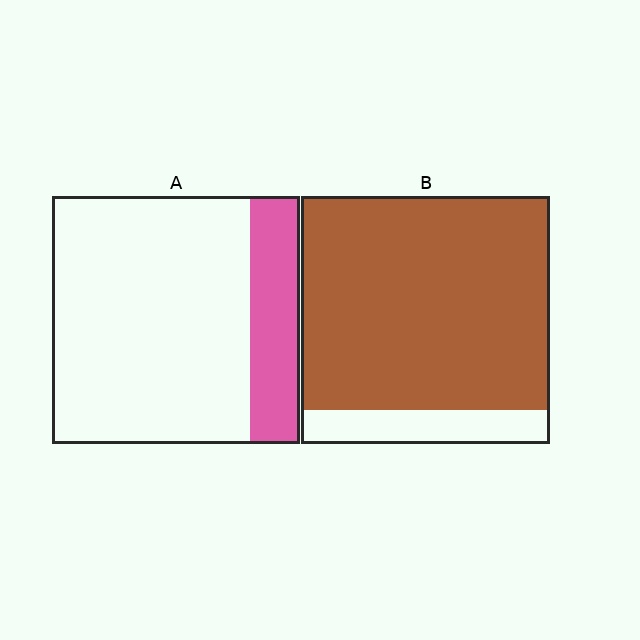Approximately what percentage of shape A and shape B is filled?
A is approximately 20% and B is approximately 85%.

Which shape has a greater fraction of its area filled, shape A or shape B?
Shape B.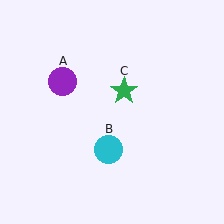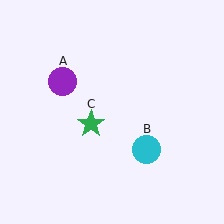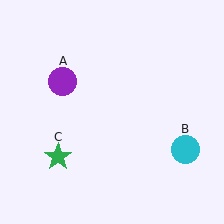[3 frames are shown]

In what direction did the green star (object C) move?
The green star (object C) moved down and to the left.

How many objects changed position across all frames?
2 objects changed position: cyan circle (object B), green star (object C).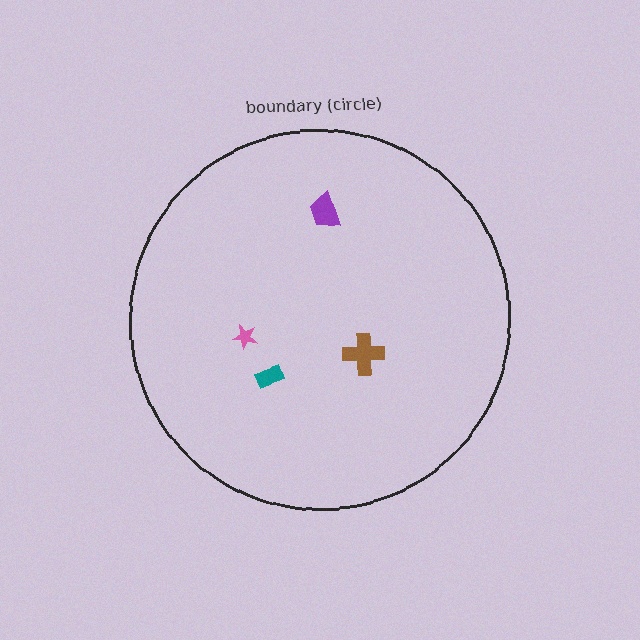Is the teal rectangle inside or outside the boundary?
Inside.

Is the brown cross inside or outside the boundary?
Inside.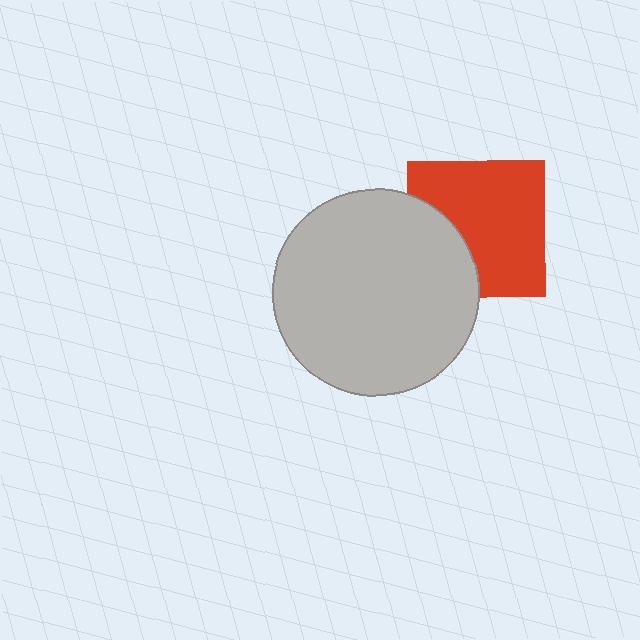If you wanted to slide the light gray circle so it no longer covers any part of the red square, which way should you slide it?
Slide it left — that is the most direct way to separate the two shapes.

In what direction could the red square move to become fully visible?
The red square could move right. That would shift it out from behind the light gray circle entirely.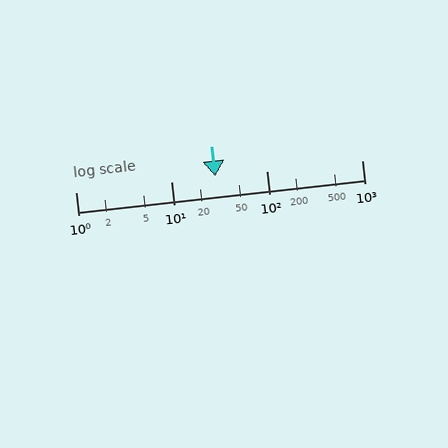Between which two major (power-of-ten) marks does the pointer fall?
The pointer is between 10 and 100.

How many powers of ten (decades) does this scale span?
The scale spans 3 decades, from 1 to 1000.